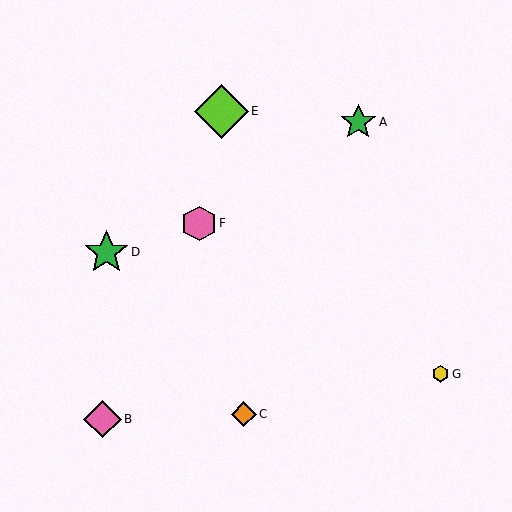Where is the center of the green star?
The center of the green star is at (106, 252).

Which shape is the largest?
The lime diamond (labeled E) is the largest.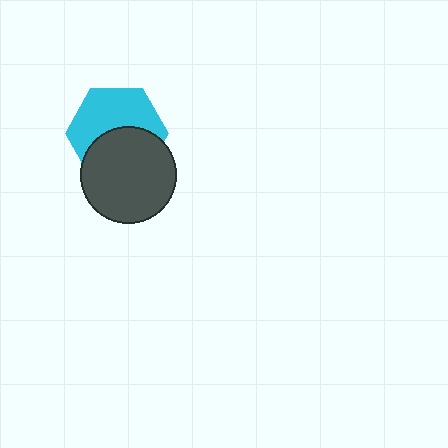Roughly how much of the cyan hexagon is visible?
About half of it is visible (roughly 55%).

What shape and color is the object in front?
The object in front is a dark gray circle.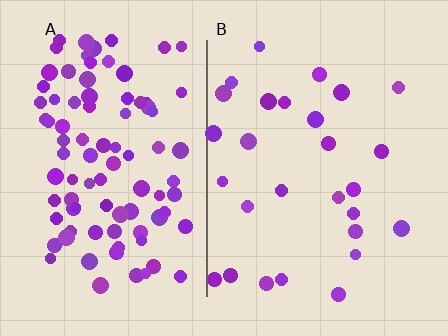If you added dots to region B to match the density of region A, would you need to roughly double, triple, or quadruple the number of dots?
Approximately triple.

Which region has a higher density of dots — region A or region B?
A (the left).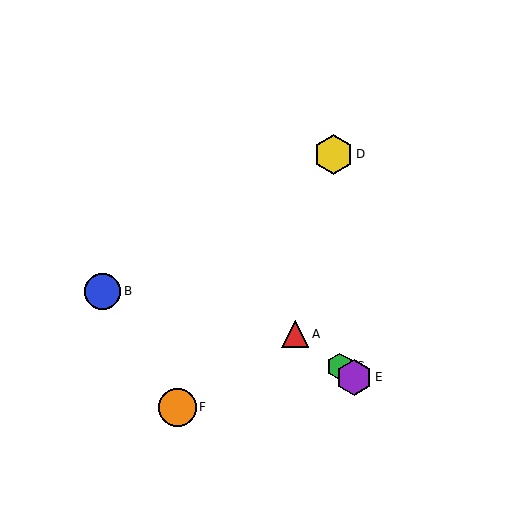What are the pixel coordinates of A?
Object A is at (295, 334).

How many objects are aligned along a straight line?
3 objects (A, C, E) are aligned along a straight line.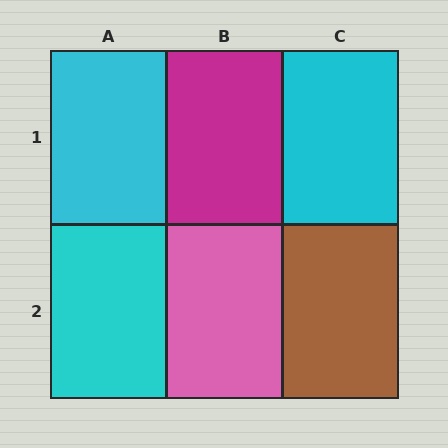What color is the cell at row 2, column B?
Pink.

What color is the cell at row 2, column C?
Brown.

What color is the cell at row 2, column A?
Cyan.